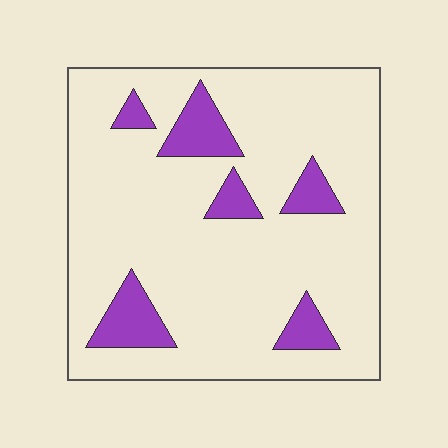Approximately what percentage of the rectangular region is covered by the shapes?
Approximately 15%.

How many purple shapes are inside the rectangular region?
6.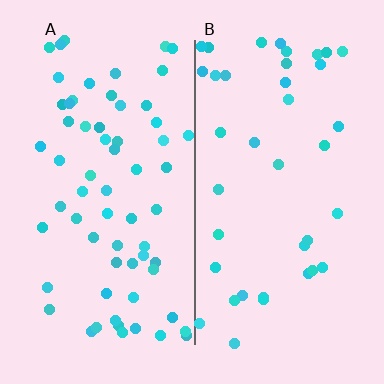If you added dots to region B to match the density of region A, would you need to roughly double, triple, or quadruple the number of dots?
Approximately double.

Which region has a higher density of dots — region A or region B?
A (the left).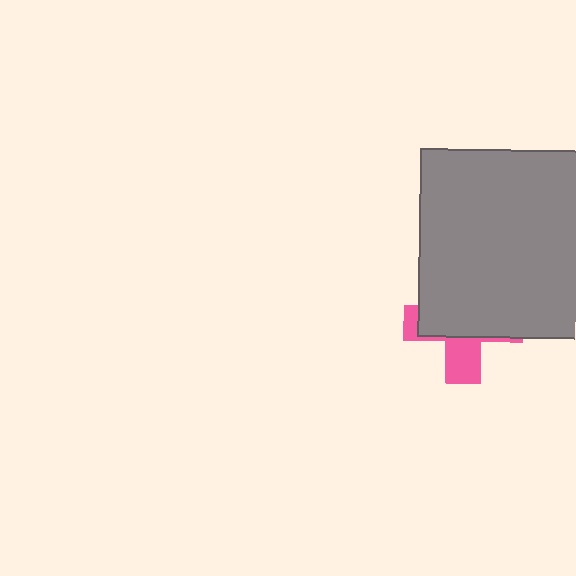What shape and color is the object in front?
The object in front is a gray rectangle.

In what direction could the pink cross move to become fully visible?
The pink cross could move down. That would shift it out from behind the gray rectangle entirely.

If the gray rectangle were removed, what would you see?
You would see the complete pink cross.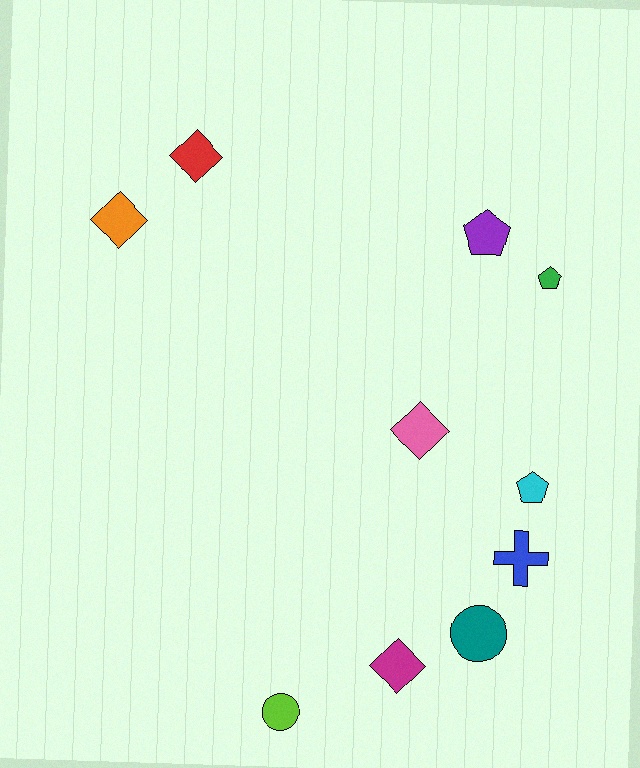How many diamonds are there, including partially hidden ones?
There are 4 diamonds.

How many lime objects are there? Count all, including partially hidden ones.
There is 1 lime object.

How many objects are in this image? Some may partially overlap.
There are 10 objects.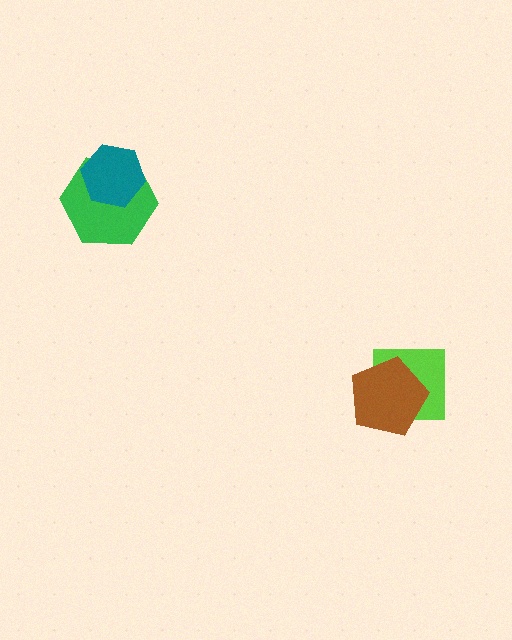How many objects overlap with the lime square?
1 object overlaps with the lime square.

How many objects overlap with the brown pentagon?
1 object overlaps with the brown pentagon.